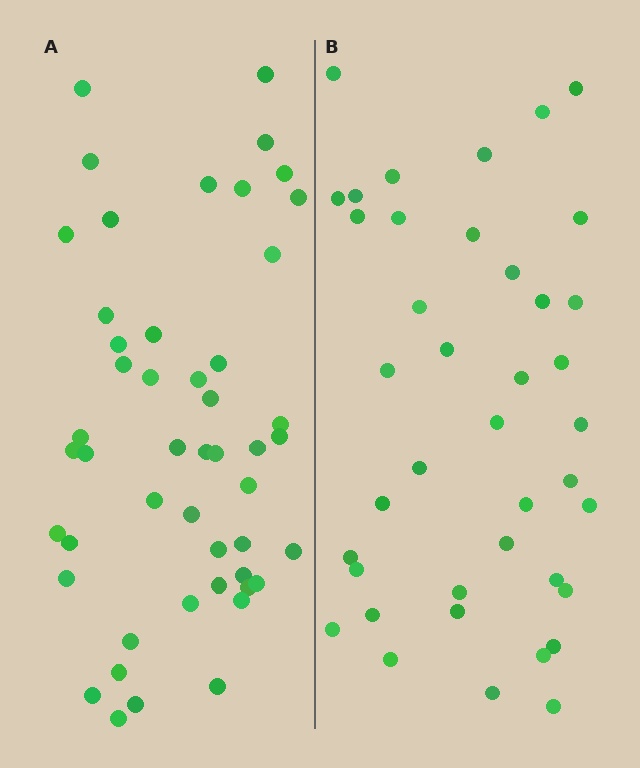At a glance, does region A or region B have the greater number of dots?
Region A (the left region) has more dots.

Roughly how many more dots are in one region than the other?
Region A has roughly 8 or so more dots than region B.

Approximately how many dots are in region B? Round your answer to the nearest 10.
About 40 dots.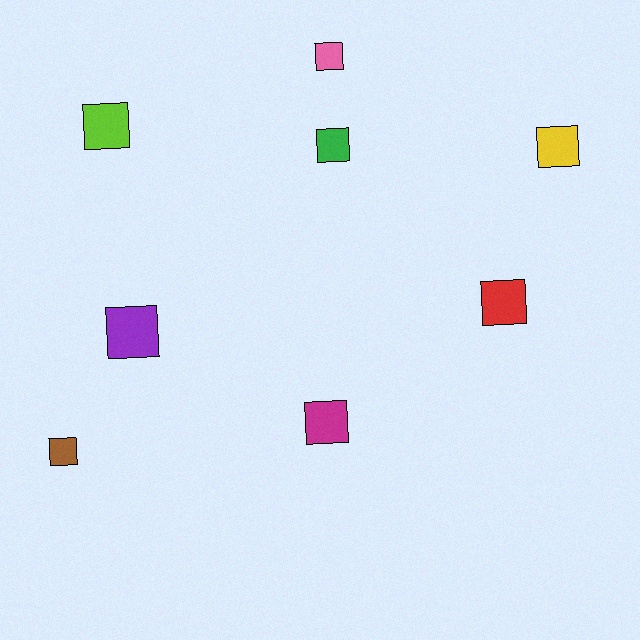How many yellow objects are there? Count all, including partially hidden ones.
There is 1 yellow object.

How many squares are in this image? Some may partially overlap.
There are 8 squares.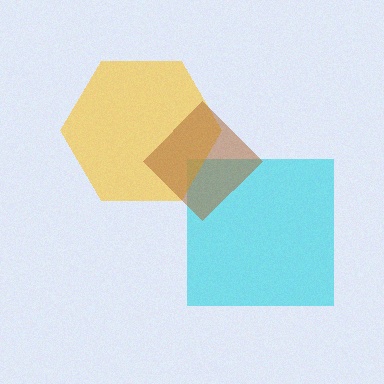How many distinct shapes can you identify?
There are 3 distinct shapes: a cyan square, a yellow hexagon, a brown diamond.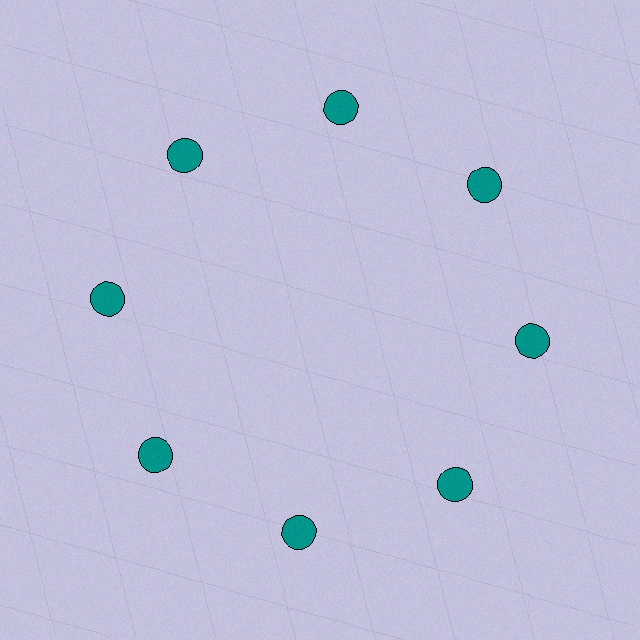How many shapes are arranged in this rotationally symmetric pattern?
There are 8 shapes, arranged in 8 groups of 1.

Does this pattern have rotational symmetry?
Yes, this pattern has 8-fold rotational symmetry. It looks the same after rotating 45 degrees around the center.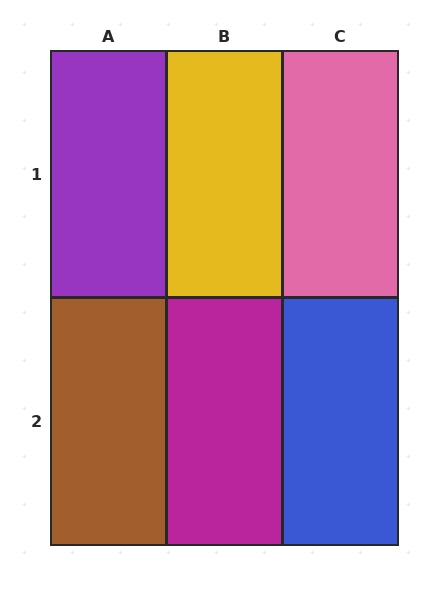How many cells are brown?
1 cell is brown.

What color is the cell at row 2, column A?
Brown.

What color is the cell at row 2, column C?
Blue.